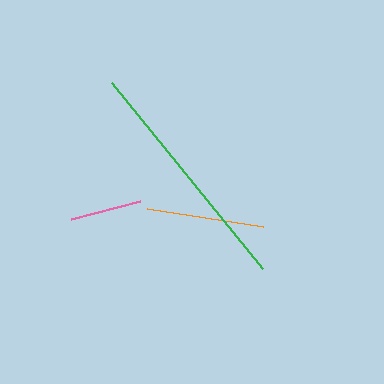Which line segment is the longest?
The green line is the longest at approximately 240 pixels.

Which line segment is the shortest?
The pink line is the shortest at approximately 72 pixels.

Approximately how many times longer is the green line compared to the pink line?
The green line is approximately 3.4 times the length of the pink line.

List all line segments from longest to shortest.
From longest to shortest: green, orange, pink.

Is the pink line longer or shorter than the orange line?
The orange line is longer than the pink line.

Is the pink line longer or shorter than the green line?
The green line is longer than the pink line.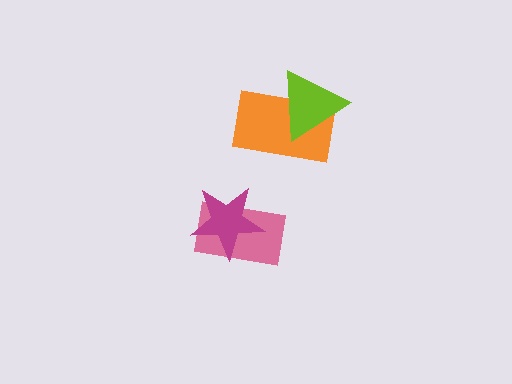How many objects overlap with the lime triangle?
1 object overlaps with the lime triangle.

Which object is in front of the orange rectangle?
The lime triangle is in front of the orange rectangle.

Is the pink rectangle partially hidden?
Yes, it is partially covered by another shape.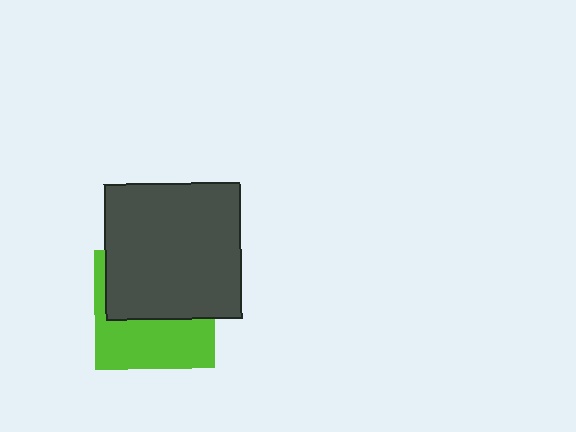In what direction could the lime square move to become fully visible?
The lime square could move down. That would shift it out from behind the dark gray square entirely.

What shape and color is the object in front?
The object in front is a dark gray square.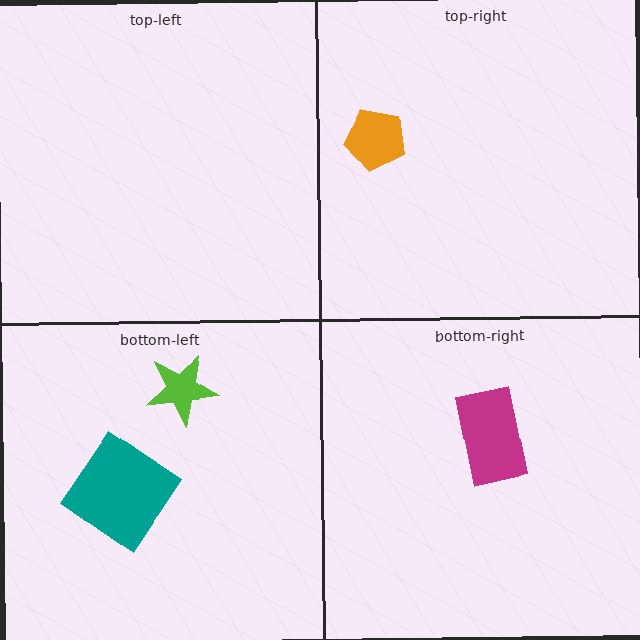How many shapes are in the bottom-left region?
2.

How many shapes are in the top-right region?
1.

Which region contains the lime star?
The bottom-left region.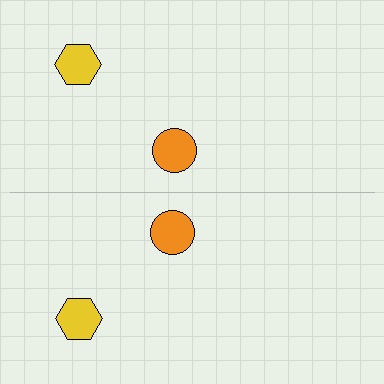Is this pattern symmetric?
Yes, this pattern has bilateral (reflection) symmetry.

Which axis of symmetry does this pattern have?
The pattern has a horizontal axis of symmetry running through the center of the image.